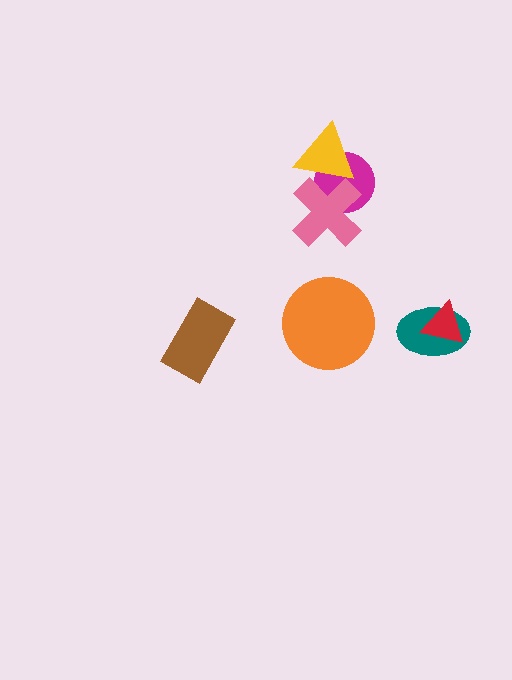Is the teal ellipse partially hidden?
Yes, it is partially covered by another shape.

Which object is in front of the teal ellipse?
The red triangle is in front of the teal ellipse.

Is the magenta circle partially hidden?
Yes, it is partially covered by another shape.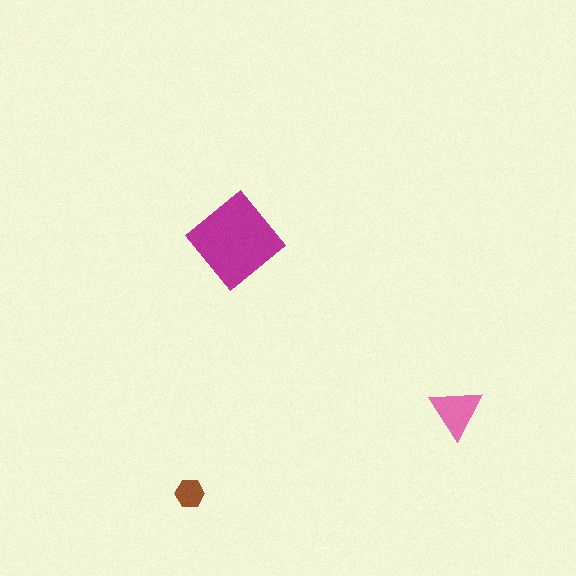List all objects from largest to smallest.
The magenta diamond, the pink triangle, the brown hexagon.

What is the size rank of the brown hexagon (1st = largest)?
3rd.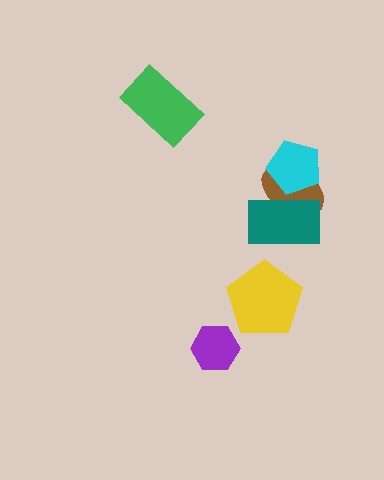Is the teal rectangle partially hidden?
Yes, it is partially covered by another shape.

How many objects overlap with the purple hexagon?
0 objects overlap with the purple hexagon.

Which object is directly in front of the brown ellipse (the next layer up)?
The teal rectangle is directly in front of the brown ellipse.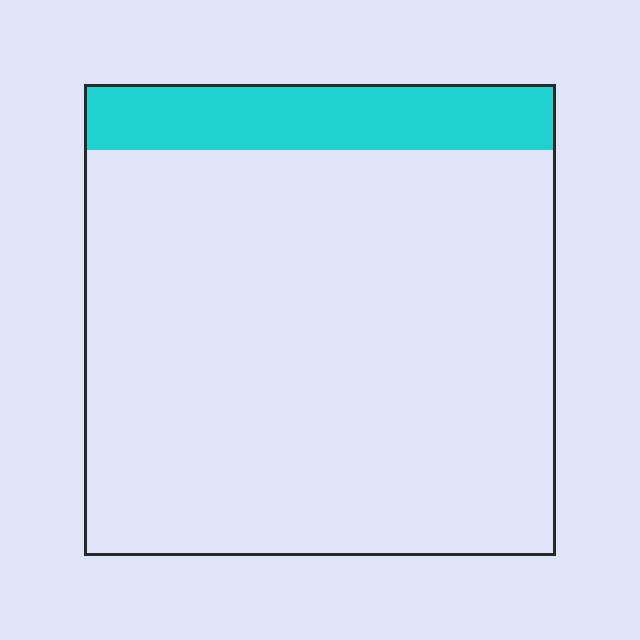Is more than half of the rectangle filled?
No.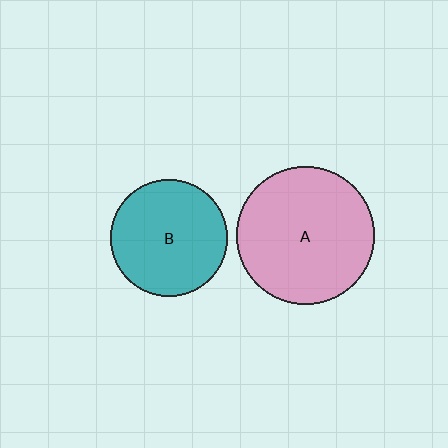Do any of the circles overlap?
No, none of the circles overlap.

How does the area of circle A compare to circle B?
Approximately 1.4 times.